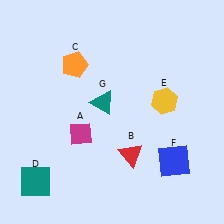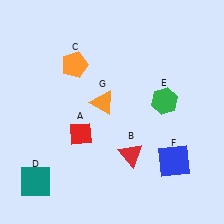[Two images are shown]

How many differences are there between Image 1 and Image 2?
There are 3 differences between the two images.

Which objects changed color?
A changed from magenta to red. E changed from yellow to green. G changed from teal to orange.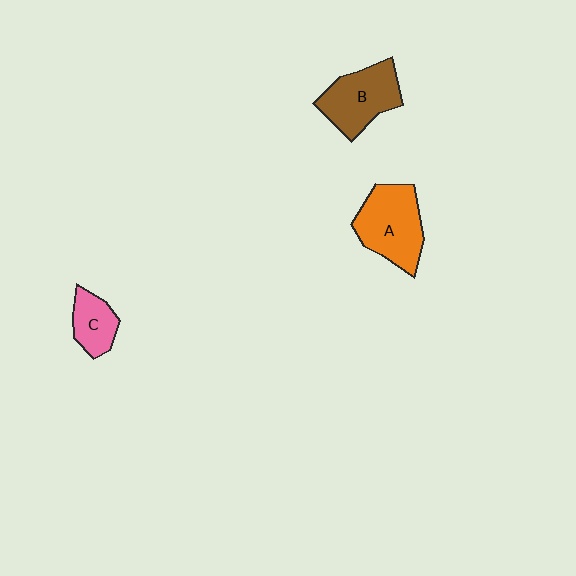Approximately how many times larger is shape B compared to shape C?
Approximately 1.7 times.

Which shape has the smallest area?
Shape C (pink).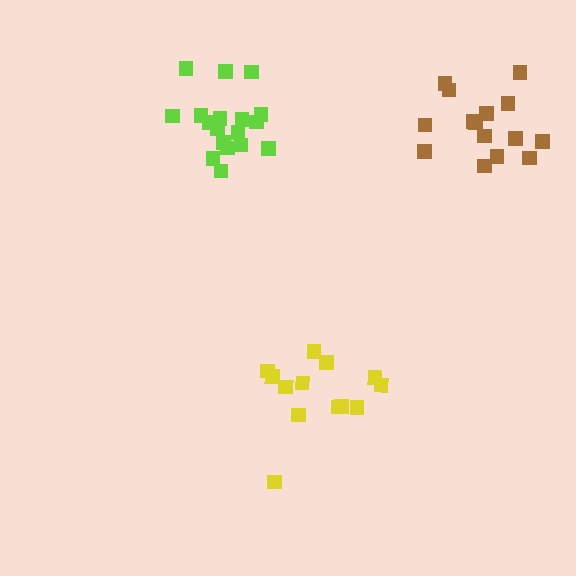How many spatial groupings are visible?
There are 3 spatial groupings.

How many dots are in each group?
Group 1: 13 dots, Group 2: 18 dots, Group 3: 15 dots (46 total).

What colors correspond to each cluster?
The clusters are colored: yellow, lime, brown.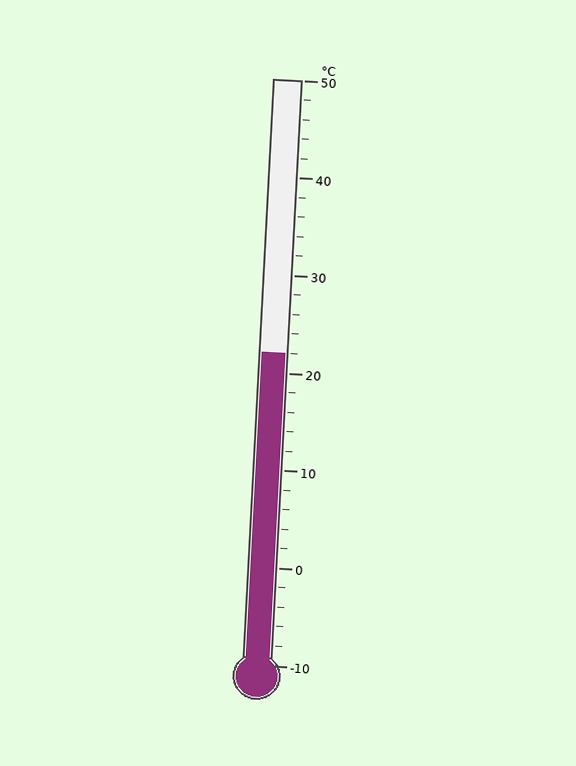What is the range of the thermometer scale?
The thermometer scale ranges from -10°C to 50°C.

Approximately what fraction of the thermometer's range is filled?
The thermometer is filled to approximately 55% of its range.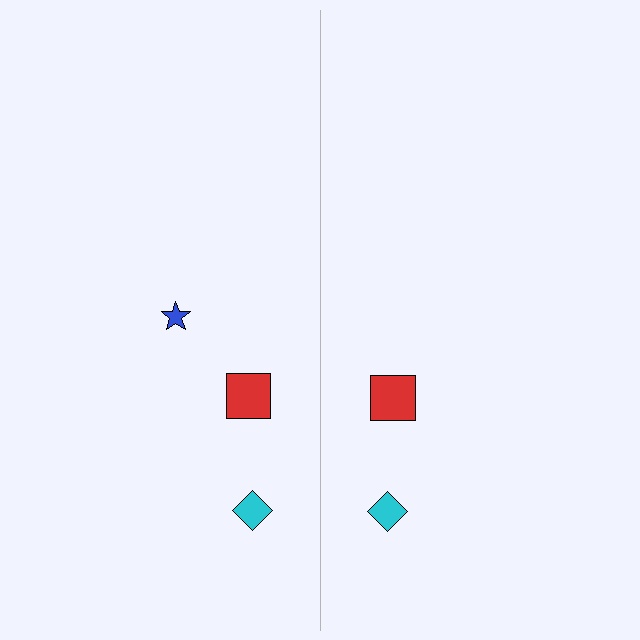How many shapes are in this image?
There are 5 shapes in this image.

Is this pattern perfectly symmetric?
No, the pattern is not perfectly symmetric. A blue star is missing from the right side.